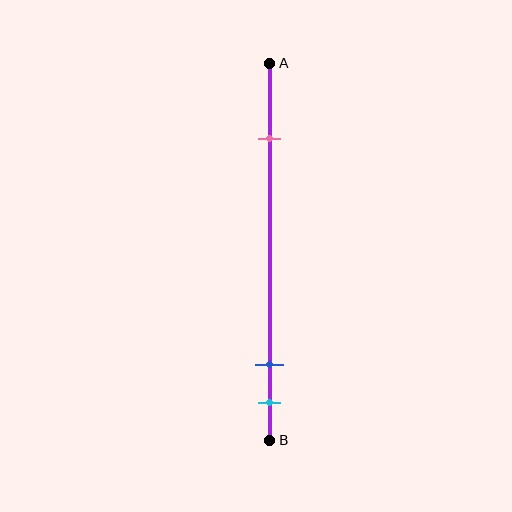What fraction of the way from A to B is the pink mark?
The pink mark is approximately 20% (0.2) of the way from A to B.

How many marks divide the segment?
There are 3 marks dividing the segment.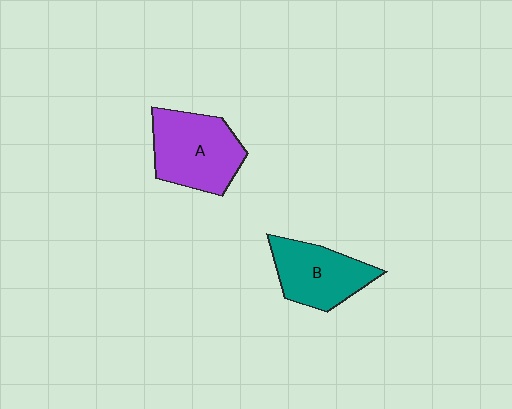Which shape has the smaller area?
Shape B (teal).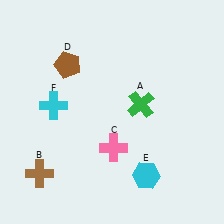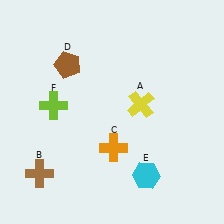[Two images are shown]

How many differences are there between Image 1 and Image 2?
There are 3 differences between the two images.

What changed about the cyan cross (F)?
In Image 1, F is cyan. In Image 2, it changed to lime.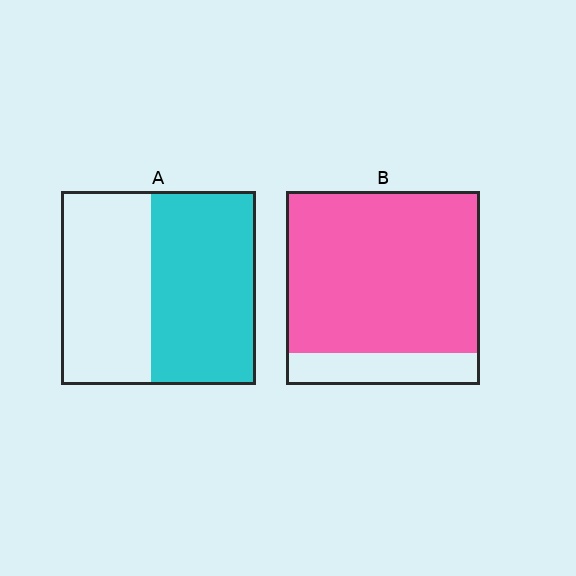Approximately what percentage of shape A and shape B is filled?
A is approximately 55% and B is approximately 85%.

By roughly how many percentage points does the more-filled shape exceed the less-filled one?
By roughly 30 percentage points (B over A).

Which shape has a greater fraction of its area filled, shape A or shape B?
Shape B.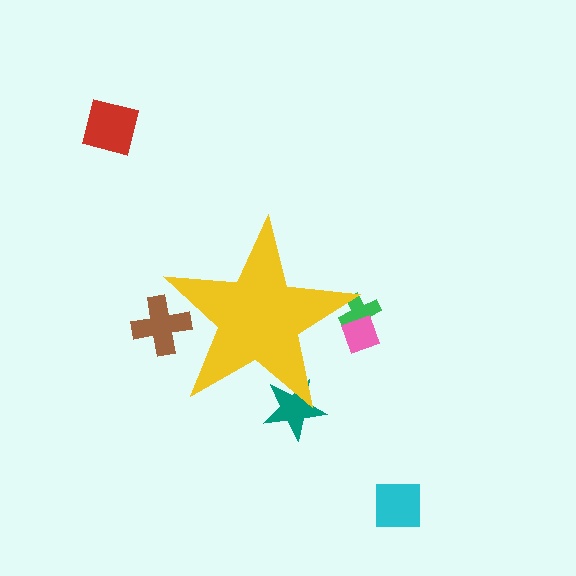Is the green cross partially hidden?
Yes, the green cross is partially hidden behind the yellow star.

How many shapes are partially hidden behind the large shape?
4 shapes are partially hidden.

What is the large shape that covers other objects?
A yellow star.